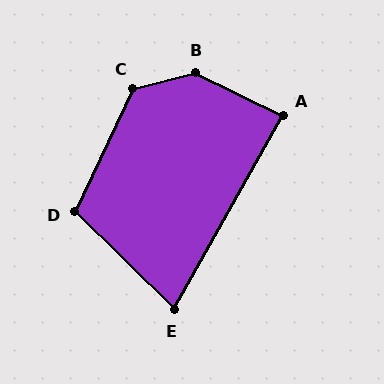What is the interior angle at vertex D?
Approximately 109 degrees (obtuse).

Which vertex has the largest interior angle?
B, at approximately 140 degrees.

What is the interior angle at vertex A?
Approximately 87 degrees (approximately right).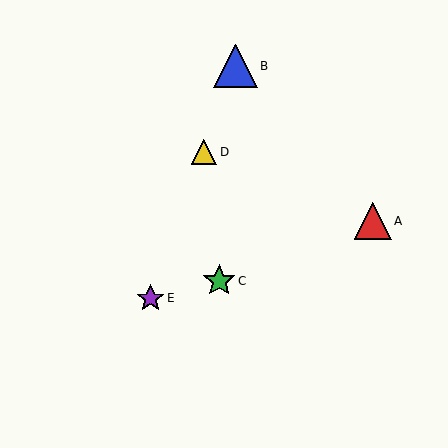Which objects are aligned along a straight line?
Objects B, D, E are aligned along a straight line.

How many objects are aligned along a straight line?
3 objects (B, D, E) are aligned along a straight line.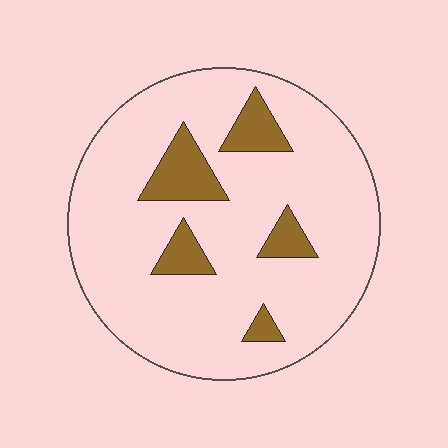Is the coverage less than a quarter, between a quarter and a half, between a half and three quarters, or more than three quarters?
Less than a quarter.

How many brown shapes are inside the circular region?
5.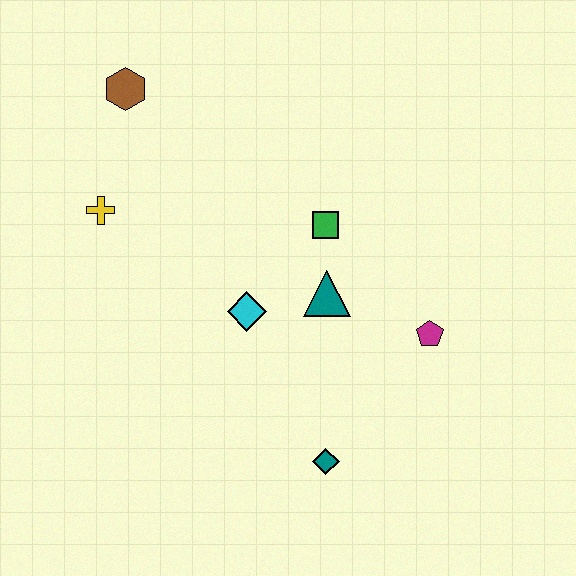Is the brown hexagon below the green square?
No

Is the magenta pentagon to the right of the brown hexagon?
Yes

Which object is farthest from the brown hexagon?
The teal diamond is farthest from the brown hexagon.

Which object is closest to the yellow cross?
The brown hexagon is closest to the yellow cross.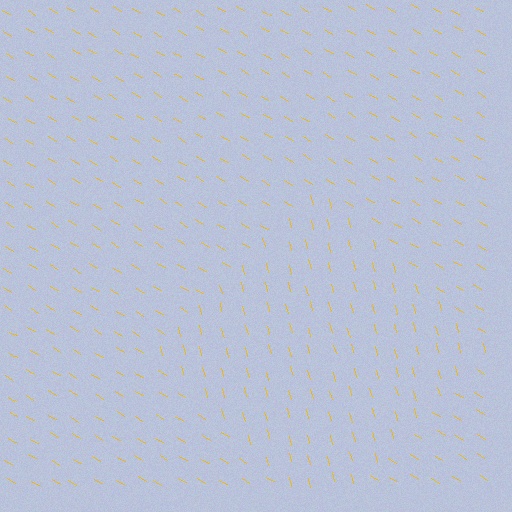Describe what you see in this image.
The image is filled with small yellow line segments. A diamond region in the image has lines oriented differently from the surrounding lines, creating a visible texture boundary.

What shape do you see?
I see a diamond.